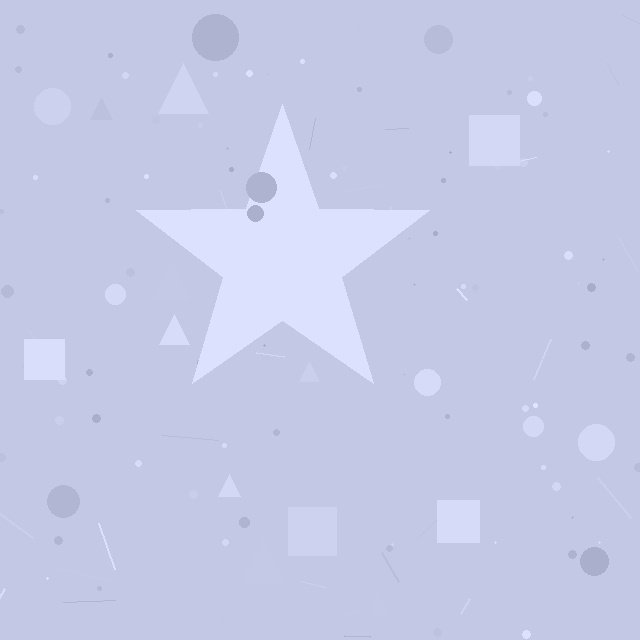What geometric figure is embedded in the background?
A star is embedded in the background.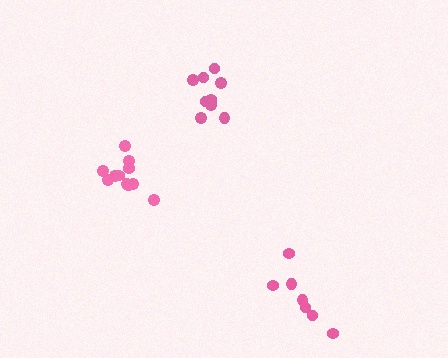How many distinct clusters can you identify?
There are 3 distinct clusters.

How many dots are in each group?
Group 1: 11 dots, Group 2: 7 dots, Group 3: 10 dots (28 total).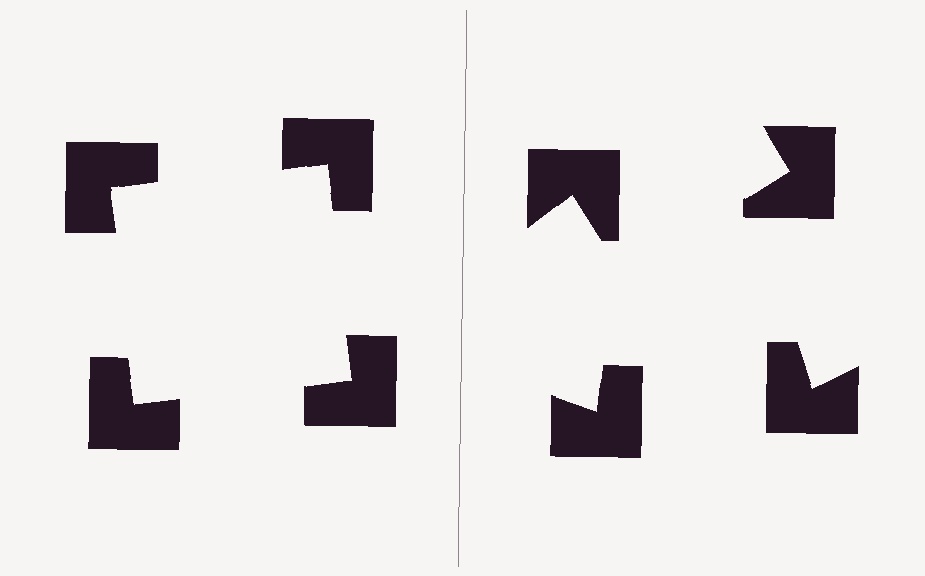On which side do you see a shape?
An illusory square appears on the left side. On the right side the wedge cuts are rotated, so no coherent shape forms.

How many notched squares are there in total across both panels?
8 — 4 on each side.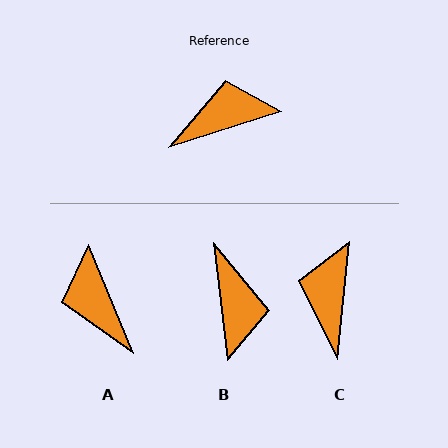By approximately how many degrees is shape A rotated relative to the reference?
Approximately 95 degrees counter-clockwise.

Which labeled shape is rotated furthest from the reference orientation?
B, about 100 degrees away.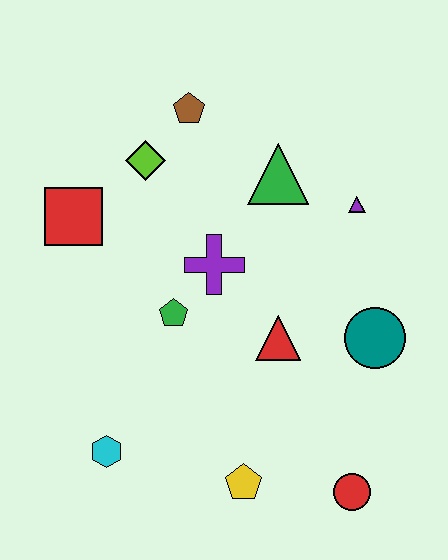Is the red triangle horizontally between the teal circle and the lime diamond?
Yes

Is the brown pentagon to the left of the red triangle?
Yes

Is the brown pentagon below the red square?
No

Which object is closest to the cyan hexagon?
The yellow pentagon is closest to the cyan hexagon.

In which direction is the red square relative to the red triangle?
The red square is to the left of the red triangle.